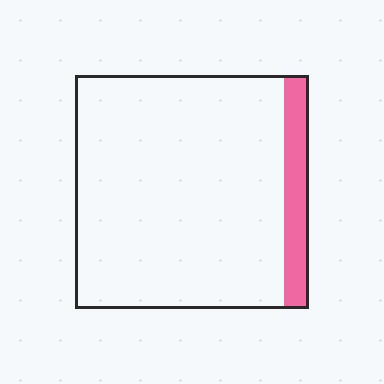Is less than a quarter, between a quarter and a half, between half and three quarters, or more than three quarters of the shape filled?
Less than a quarter.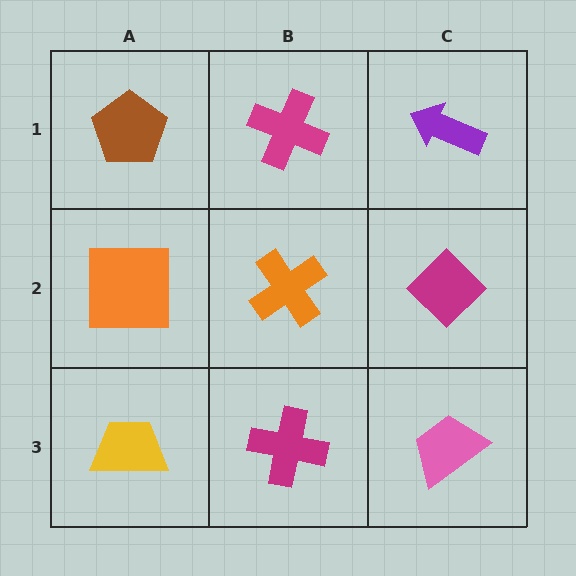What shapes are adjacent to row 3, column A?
An orange square (row 2, column A), a magenta cross (row 3, column B).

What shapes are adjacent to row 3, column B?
An orange cross (row 2, column B), a yellow trapezoid (row 3, column A), a pink trapezoid (row 3, column C).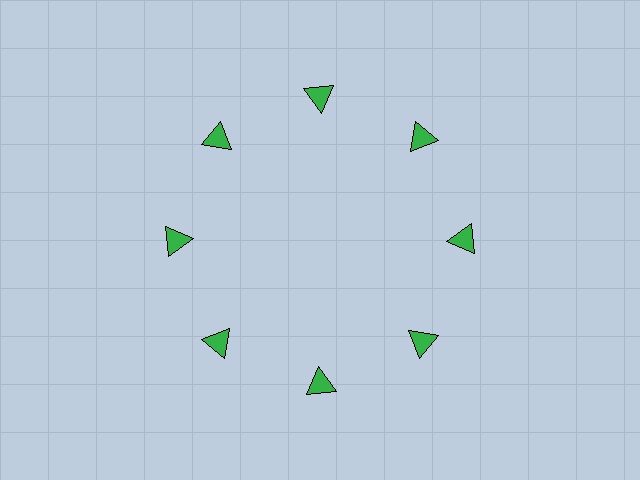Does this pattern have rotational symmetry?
Yes, this pattern has 8-fold rotational symmetry. It looks the same after rotating 45 degrees around the center.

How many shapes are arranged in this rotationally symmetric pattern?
There are 8 shapes, arranged in 8 groups of 1.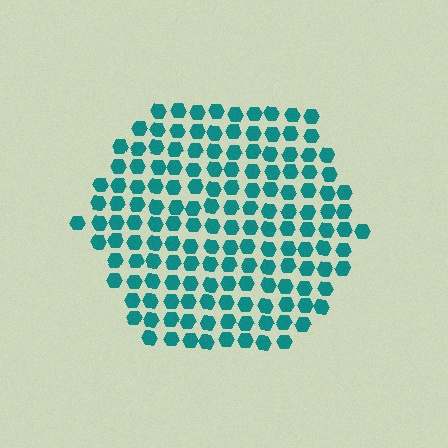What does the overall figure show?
The overall figure shows a hexagon.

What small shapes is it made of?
It is made of small hexagons.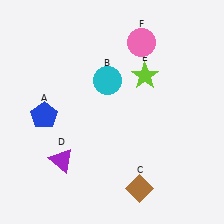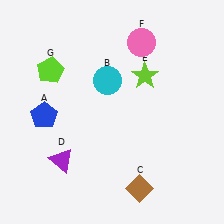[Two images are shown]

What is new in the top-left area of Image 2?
A lime pentagon (G) was added in the top-left area of Image 2.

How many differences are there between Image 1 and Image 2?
There is 1 difference between the two images.